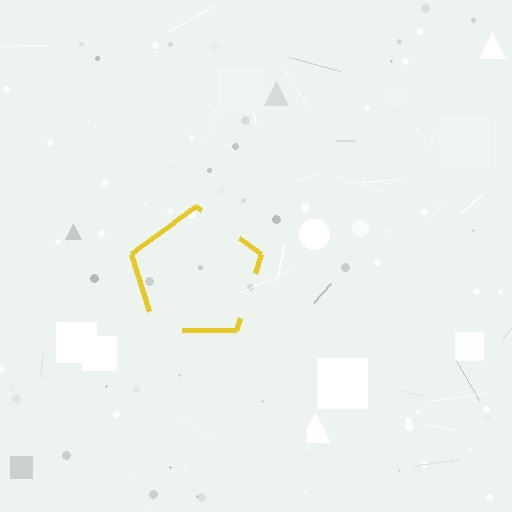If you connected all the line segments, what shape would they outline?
They would outline a pentagon.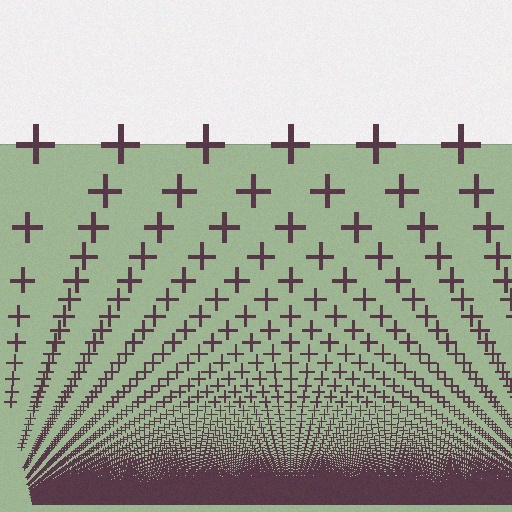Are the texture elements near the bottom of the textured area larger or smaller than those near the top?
Smaller. The gradient is inverted — elements near the bottom are smaller and denser.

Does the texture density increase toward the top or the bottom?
Density increases toward the bottom.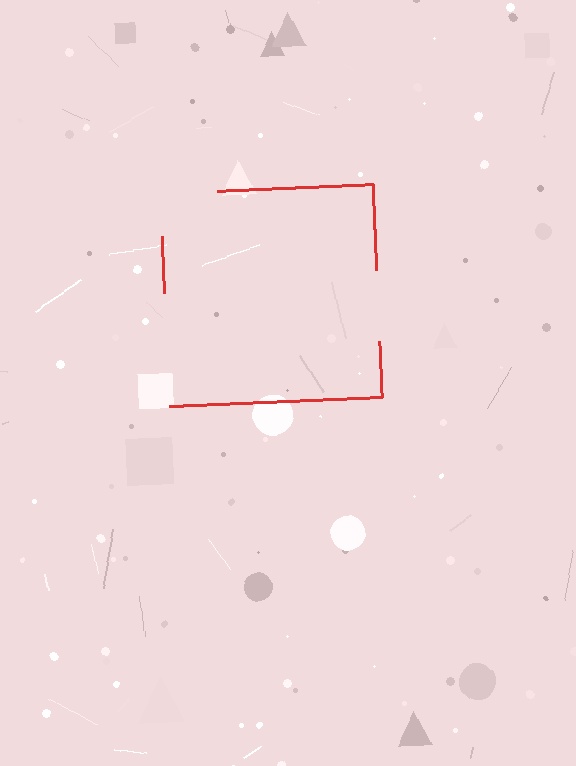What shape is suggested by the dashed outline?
The dashed outline suggests a square.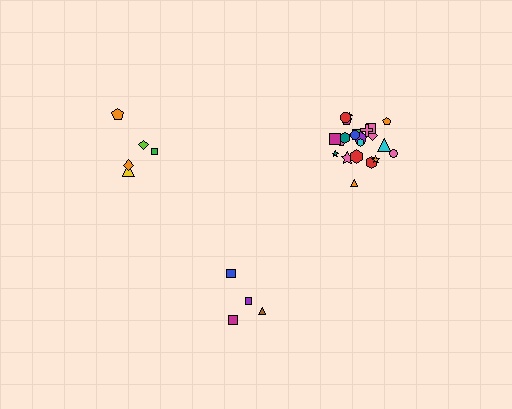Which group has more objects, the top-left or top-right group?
The top-right group.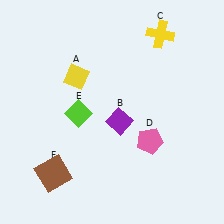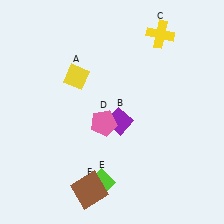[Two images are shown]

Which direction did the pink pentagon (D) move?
The pink pentagon (D) moved left.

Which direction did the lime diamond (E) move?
The lime diamond (E) moved down.